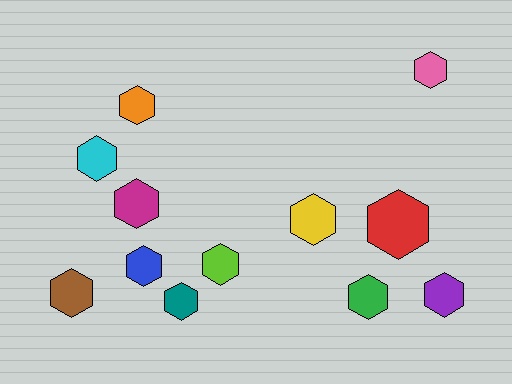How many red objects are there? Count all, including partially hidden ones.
There is 1 red object.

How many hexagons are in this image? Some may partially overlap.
There are 12 hexagons.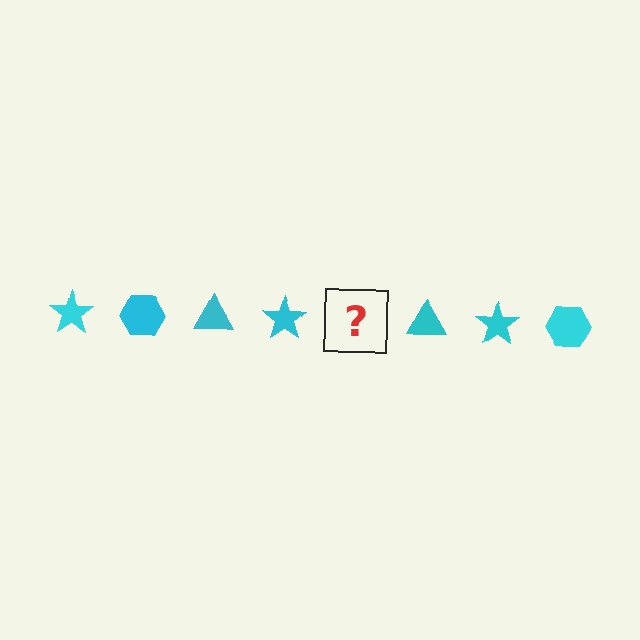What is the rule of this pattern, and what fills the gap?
The rule is that the pattern cycles through star, hexagon, triangle shapes in cyan. The gap should be filled with a cyan hexagon.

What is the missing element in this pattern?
The missing element is a cyan hexagon.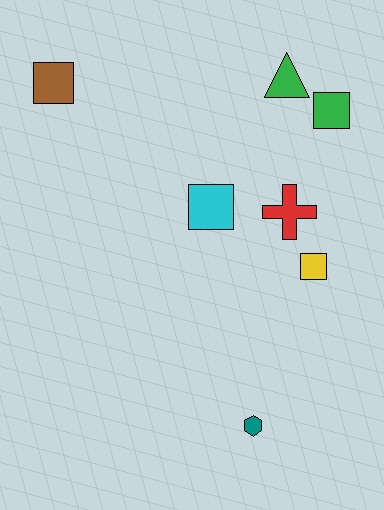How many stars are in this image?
There are no stars.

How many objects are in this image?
There are 7 objects.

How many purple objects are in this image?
There are no purple objects.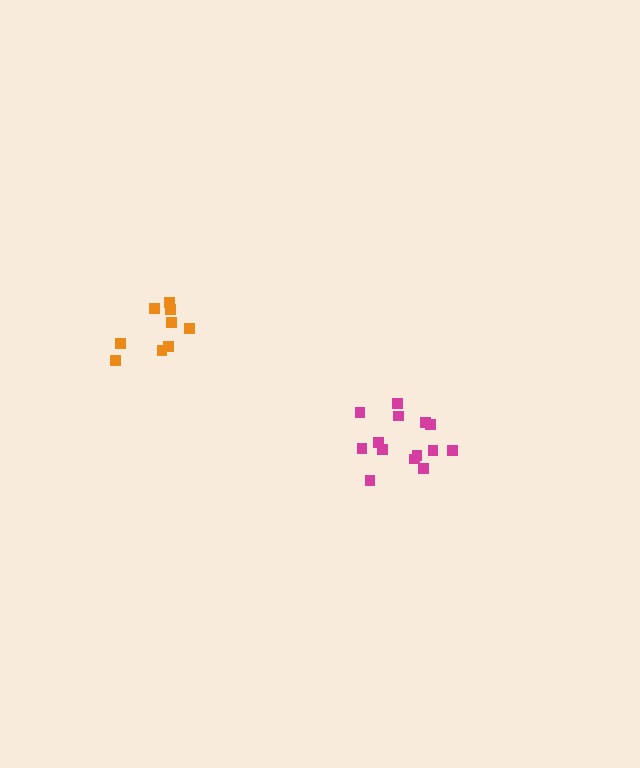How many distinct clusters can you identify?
There are 2 distinct clusters.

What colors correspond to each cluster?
The clusters are colored: orange, magenta.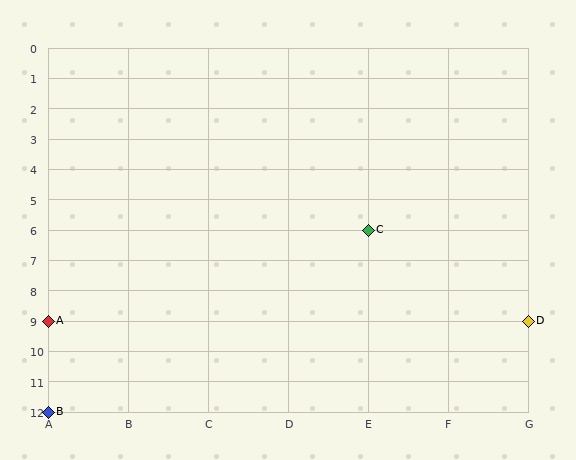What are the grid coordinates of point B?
Point B is at grid coordinates (A, 12).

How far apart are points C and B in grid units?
Points C and B are 4 columns and 6 rows apart (about 7.2 grid units diagonally).